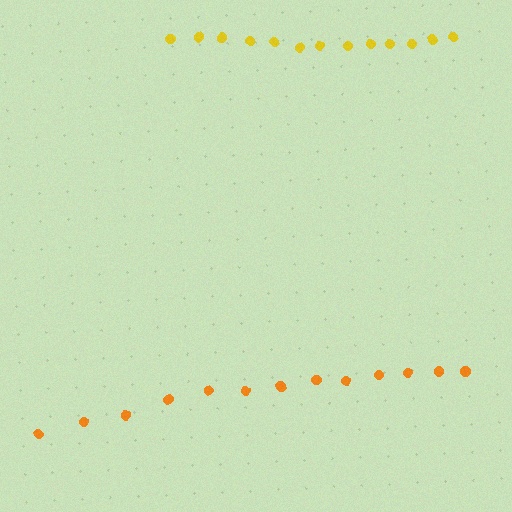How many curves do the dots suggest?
There are 2 distinct paths.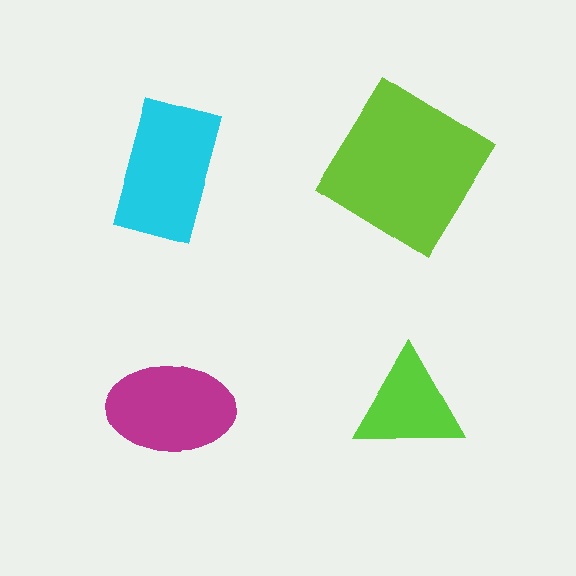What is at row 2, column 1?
A magenta ellipse.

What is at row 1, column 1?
A cyan rectangle.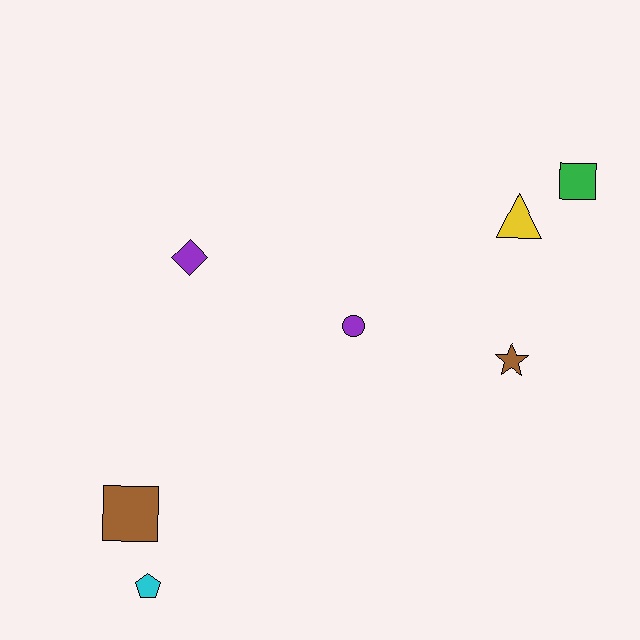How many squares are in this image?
There are 2 squares.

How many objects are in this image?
There are 7 objects.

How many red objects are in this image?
There are no red objects.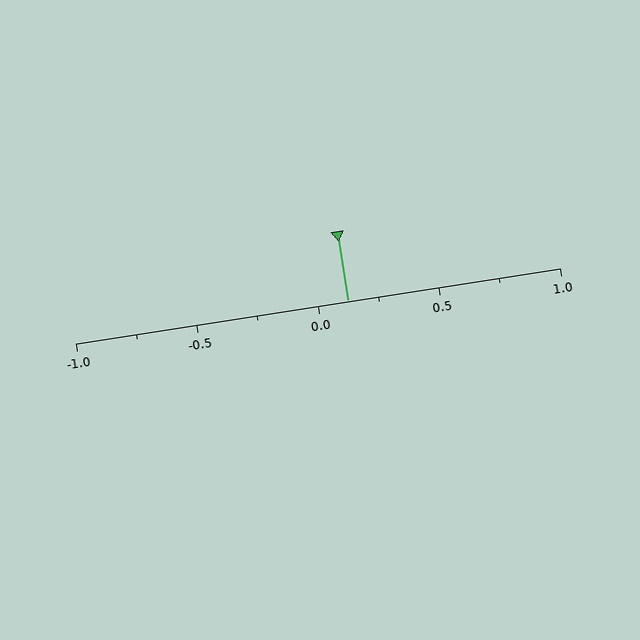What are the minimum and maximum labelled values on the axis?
The axis runs from -1.0 to 1.0.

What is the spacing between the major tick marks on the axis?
The major ticks are spaced 0.5 apart.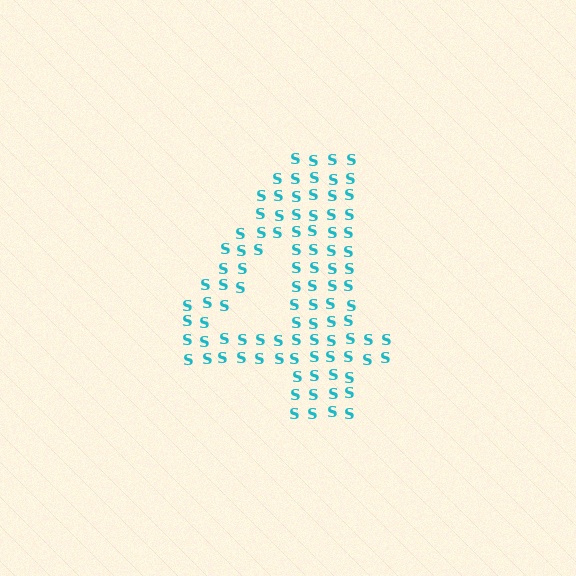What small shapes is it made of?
It is made of small letter S's.